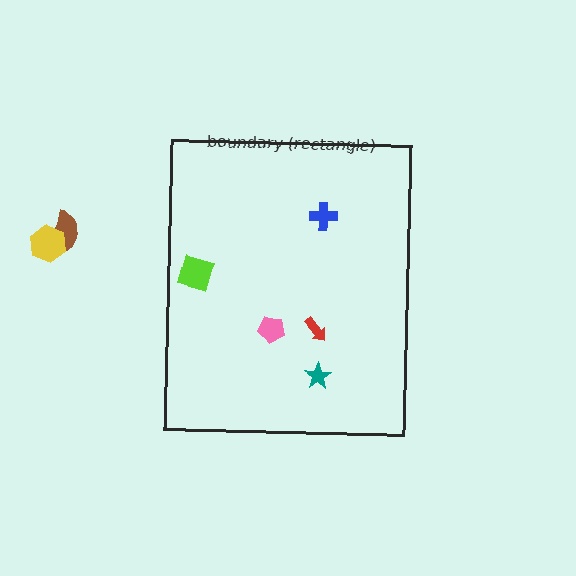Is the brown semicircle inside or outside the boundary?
Outside.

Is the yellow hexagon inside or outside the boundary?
Outside.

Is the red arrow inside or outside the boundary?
Inside.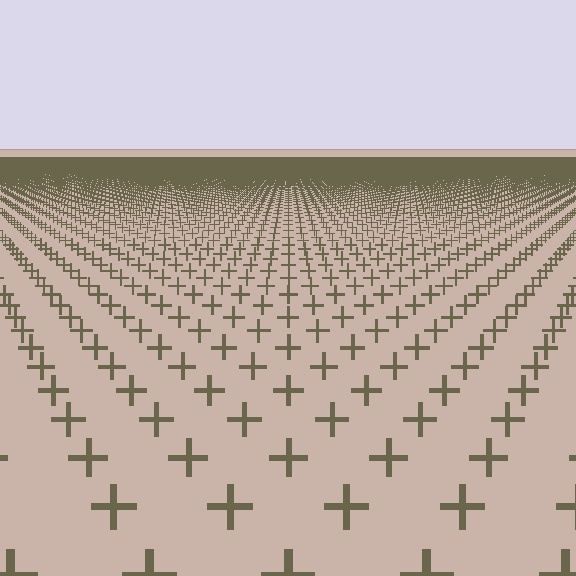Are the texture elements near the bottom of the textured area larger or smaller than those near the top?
Larger. Near the bottom, elements are closer to the viewer and appear at a bigger on-screen size.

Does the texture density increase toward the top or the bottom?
Density increases toward the top.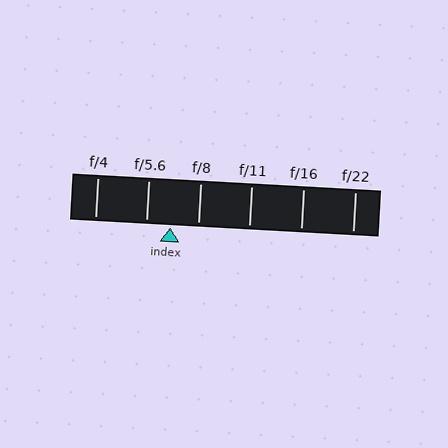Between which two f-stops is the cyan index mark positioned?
The index mark is between f/5.6 and f/8.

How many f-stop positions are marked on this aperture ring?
There are 6 f-stop positions marked.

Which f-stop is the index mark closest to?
The index mark is closest to f/5.6.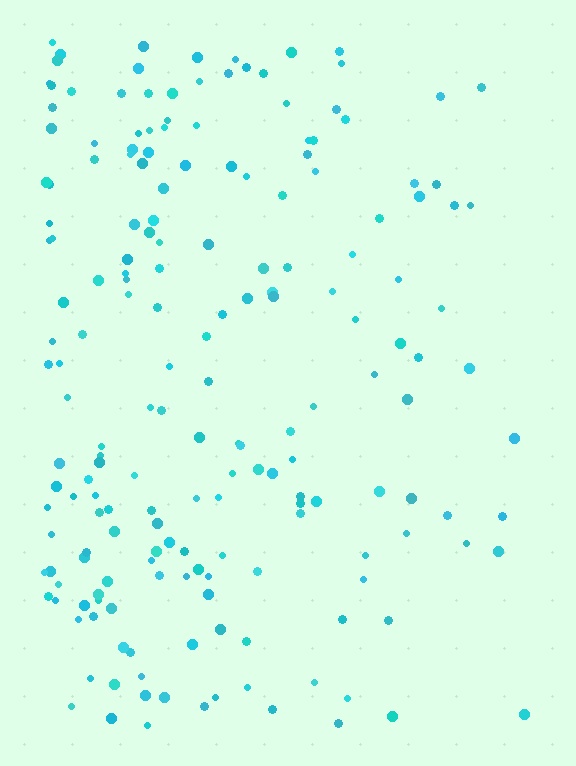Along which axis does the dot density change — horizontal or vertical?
Horizontal.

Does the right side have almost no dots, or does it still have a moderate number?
Still a moderate number, just noticeably fewer than the left.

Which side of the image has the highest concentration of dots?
The left.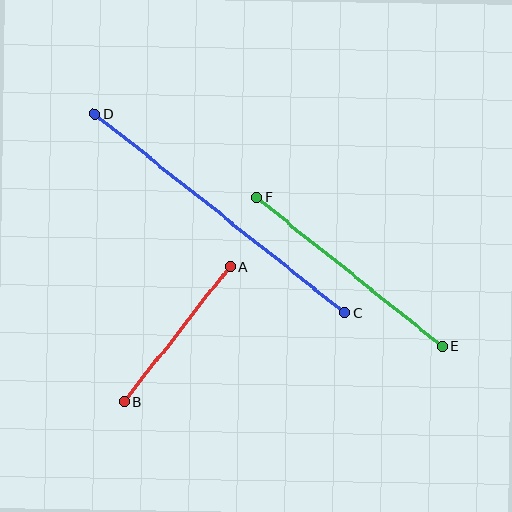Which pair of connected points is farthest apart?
Points C and D are farthest apart.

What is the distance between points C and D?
The distance is approximately 319 pixels.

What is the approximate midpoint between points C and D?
The midpoint is at approximately (220, 213) pixels.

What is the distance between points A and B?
The distance is approximately 172 pixels.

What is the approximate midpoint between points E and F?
The midpoint is at approximately (349, 272) pixels.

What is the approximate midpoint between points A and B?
The midpoint is at approximately (177, 334) pixels.